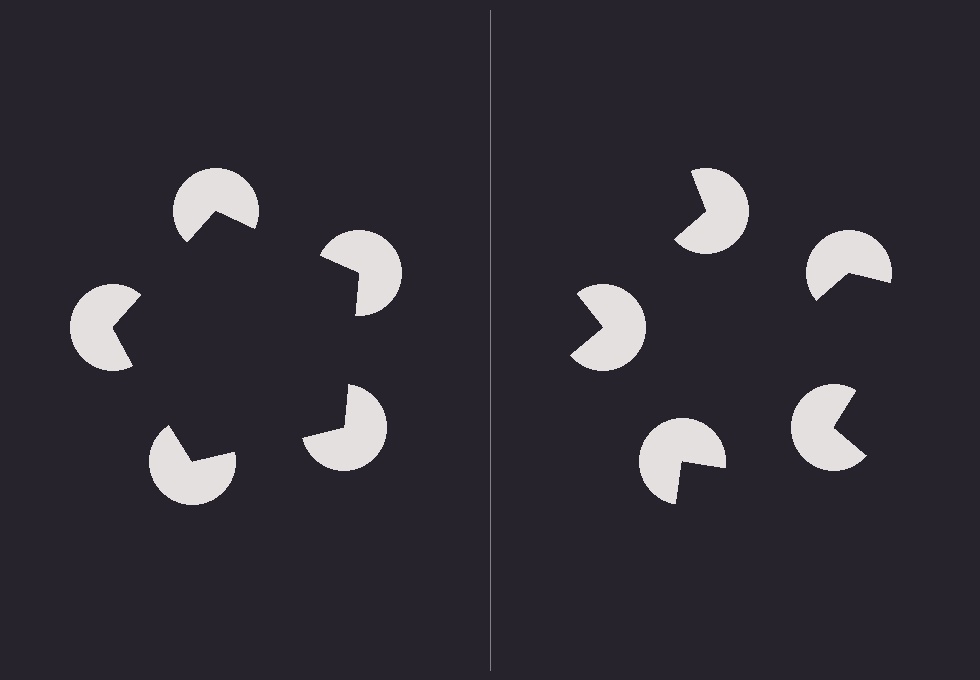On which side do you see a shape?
An illusory pentagon appears on the left side. On the right side the wedge cuts are rotated, so no coherent shape forms.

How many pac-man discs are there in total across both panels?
10 — 5 on each side.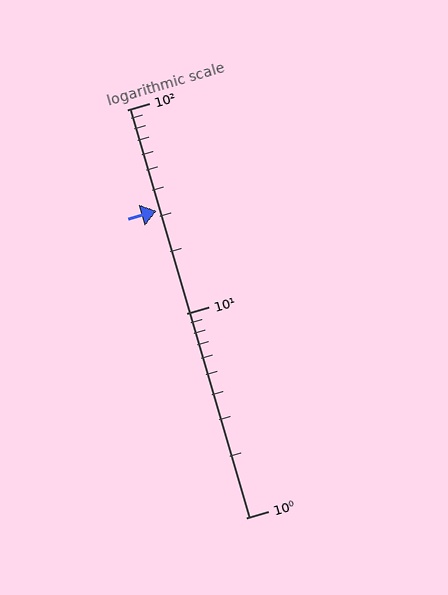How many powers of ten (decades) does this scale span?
The scale spans 2 decades, from 1 to 100.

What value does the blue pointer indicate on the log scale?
The pointer indicates approximately 32.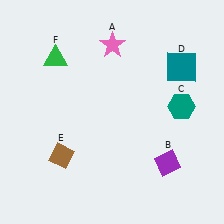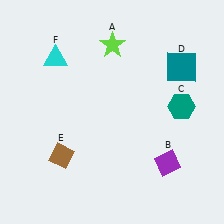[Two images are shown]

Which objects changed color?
A changed from pink to lime. F changed from green to cyan.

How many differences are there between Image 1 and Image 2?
There are 2 differences between the two images.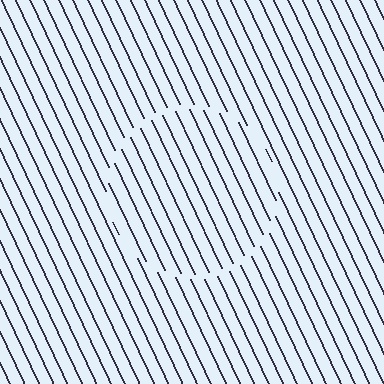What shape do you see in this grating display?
An illusory circle. The interior of the shape contains the same grating, shifted by half a period — the contour is defined by the phase discontinuity where line-ends from the inner and outer gratings abut.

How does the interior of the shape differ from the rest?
The interior of the shape contains the same grating, shifted by half a period — the contour is defined by the phase discontinuity where line-ends from the inner and outer gratings abut.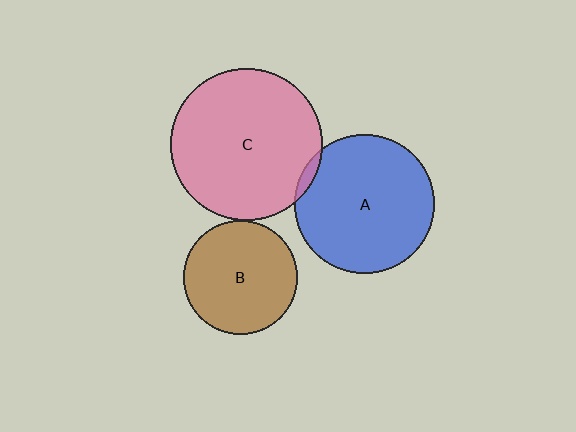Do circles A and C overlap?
Yes.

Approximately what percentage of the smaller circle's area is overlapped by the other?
Approximately 5%.